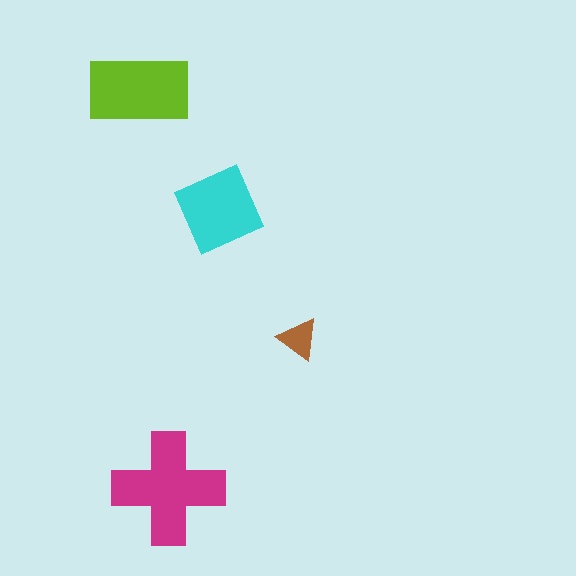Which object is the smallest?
The brown triangle.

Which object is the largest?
The magenta cross.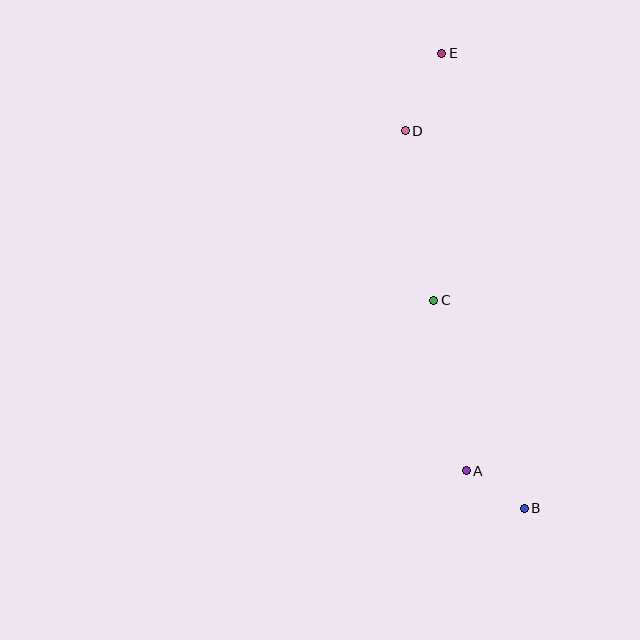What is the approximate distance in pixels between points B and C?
The distance between B and C is approximately 227 pixels.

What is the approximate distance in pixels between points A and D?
The distance between A and D is approximately 345 pixels.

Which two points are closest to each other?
Points A and B are closest to each other.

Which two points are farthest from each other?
Points B and E are farthest from each other.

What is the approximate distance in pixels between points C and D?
The distance between C and D is approximately 172 pixels.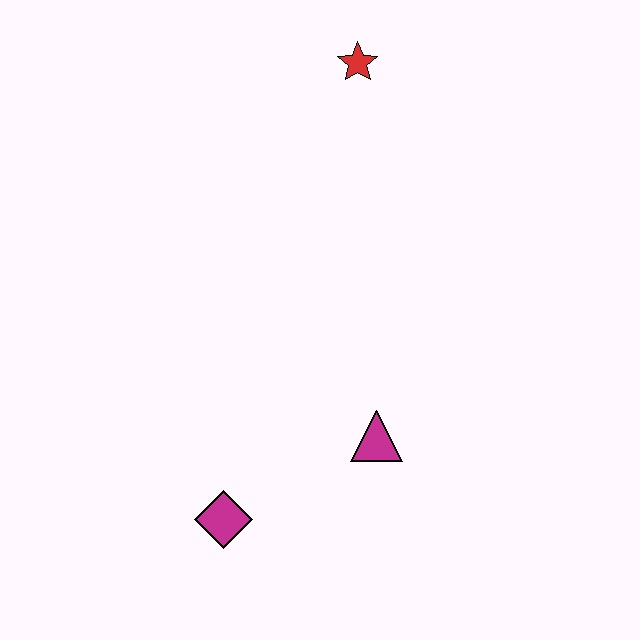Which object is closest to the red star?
The magenta triangle is closest to the red star.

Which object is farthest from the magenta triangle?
The red star is farthest from the magenta triangle.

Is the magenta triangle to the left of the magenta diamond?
No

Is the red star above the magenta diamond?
Yes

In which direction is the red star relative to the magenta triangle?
The red star is above the magenta triangle.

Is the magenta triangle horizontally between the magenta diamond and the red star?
No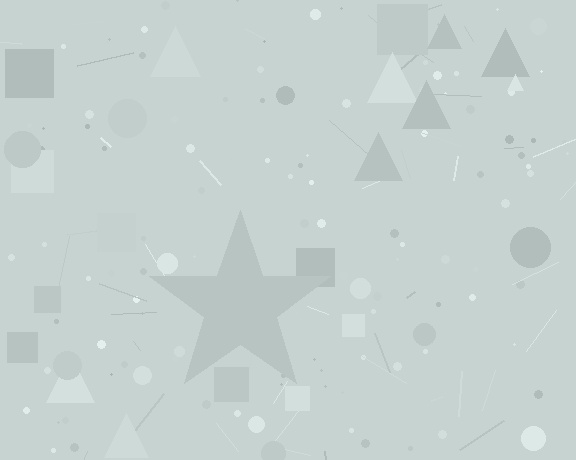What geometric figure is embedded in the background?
A star is embedded in the background.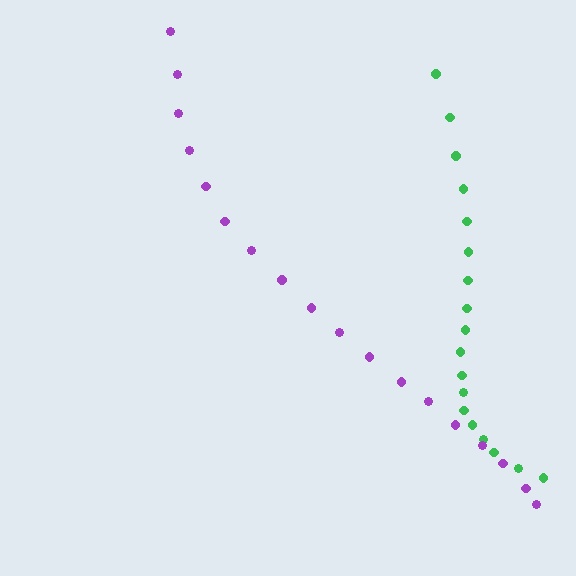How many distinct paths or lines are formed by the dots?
There are 2 distinct paths.